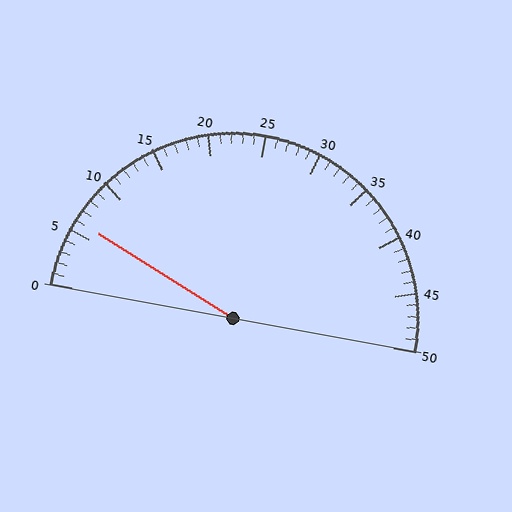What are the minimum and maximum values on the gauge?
The gauge ranges from 0 to 50.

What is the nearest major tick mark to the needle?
The nearest major tick mark is 5.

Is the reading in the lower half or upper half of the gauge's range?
The reading is in the lower half of the range (0 to 50).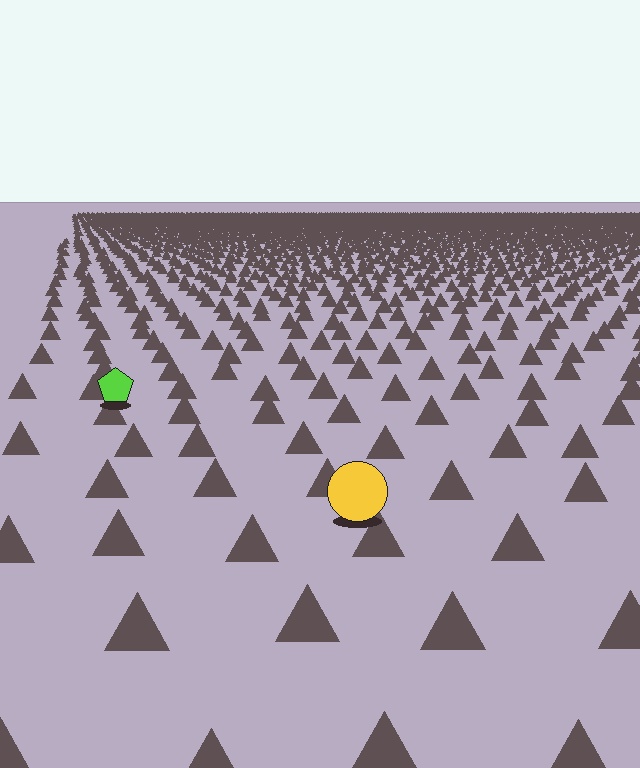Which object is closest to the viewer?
The yellow circle is closest. The texture marks near it are larger and more spread out.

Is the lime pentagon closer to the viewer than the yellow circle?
No. The yellow circle is closer — you can tell from the texture gradient: the ground texture is coarser near it.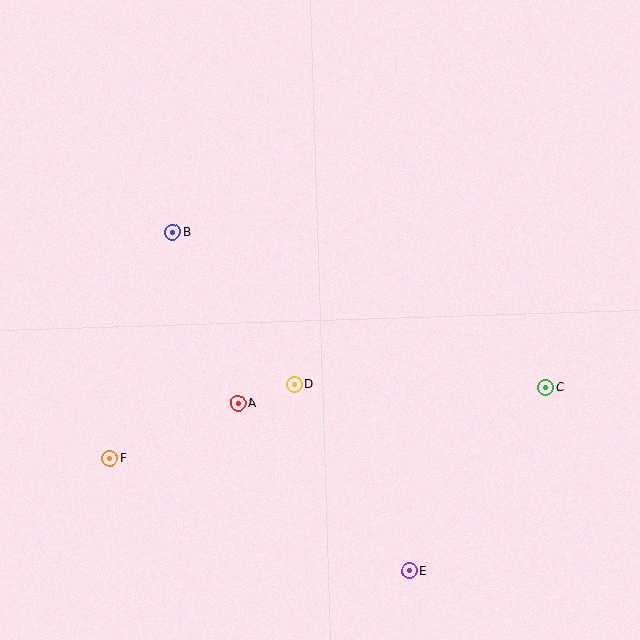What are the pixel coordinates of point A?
Point A is at (238, 403).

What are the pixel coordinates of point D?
Point D is at (294, 385).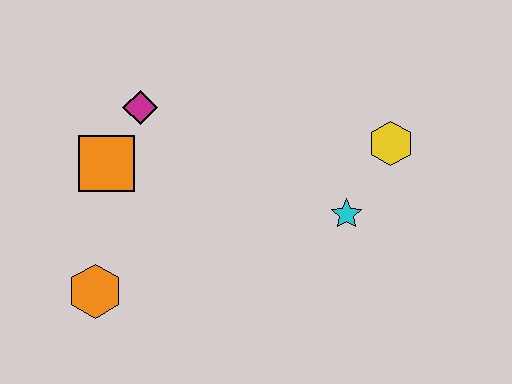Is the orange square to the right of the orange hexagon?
Yes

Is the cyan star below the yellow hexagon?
Yes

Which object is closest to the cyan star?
The yellow hexagon is closest to the cyan star.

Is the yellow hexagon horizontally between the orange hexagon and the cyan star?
No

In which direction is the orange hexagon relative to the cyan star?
The orange hexagon is to the left of the cyan star.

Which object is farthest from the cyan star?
The orange hexagon is farthest from the cyan star.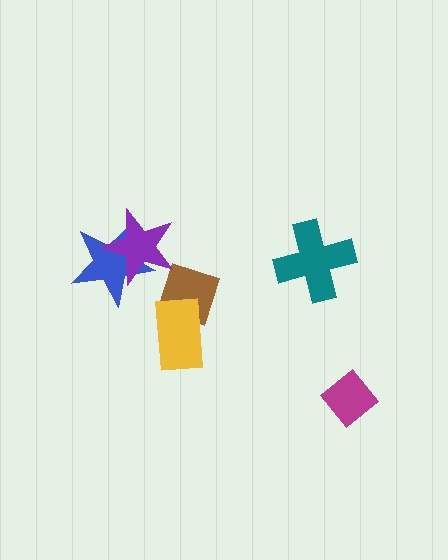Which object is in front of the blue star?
The purple star is in front of the blue star.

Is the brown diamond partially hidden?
Yes, it is partially covered by another shape.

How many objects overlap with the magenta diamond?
0 objects overlap with the magenta diamond.